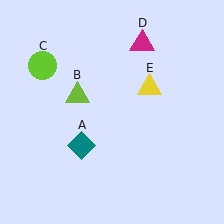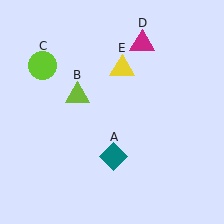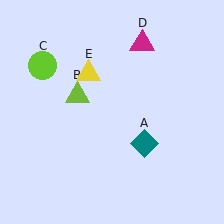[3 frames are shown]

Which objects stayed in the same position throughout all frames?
Lime triangle (object B) and lime circle (object C) and magenta triangle (object D) remained stationary.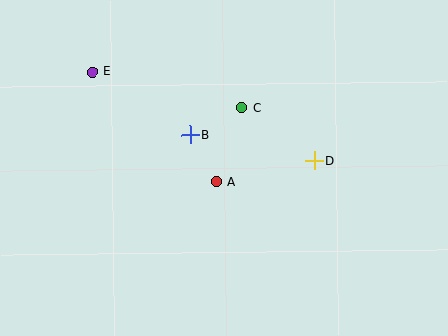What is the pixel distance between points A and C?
The distance between A and C is 79 pixels.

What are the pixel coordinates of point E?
Point E is at (92, 72).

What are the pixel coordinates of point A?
Point A is at (216, 182).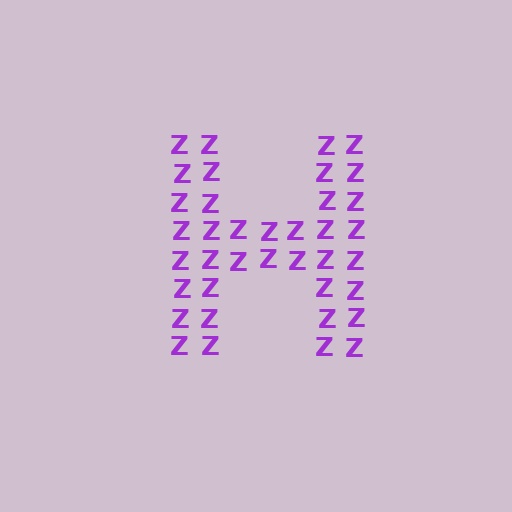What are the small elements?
The small elements are letter Z's.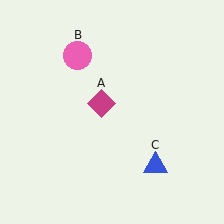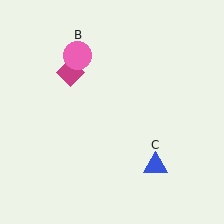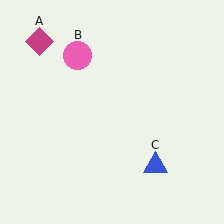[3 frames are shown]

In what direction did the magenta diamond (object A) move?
The magenta diamond (object A) moved up and to the left.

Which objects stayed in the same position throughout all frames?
Pink circle (object B) and blue triangle (object C) remained stationary.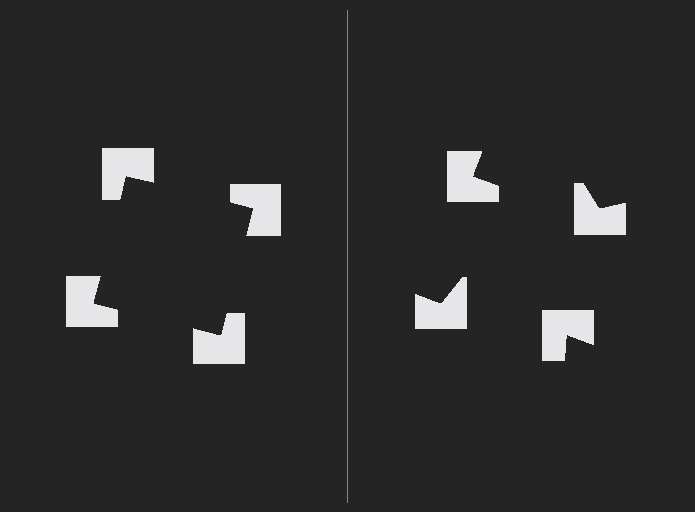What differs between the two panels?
The notched squares are positioned identically on both sides; only the wedge orientations differ. On the left they align to a square; on the right they are misaligned.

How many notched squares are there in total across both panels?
8 — 4 on each side.